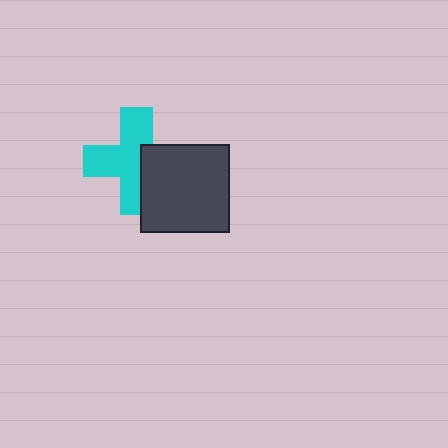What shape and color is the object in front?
The object in front is a dark gray rectangle.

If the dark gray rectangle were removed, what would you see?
You would see the complete cyan cross.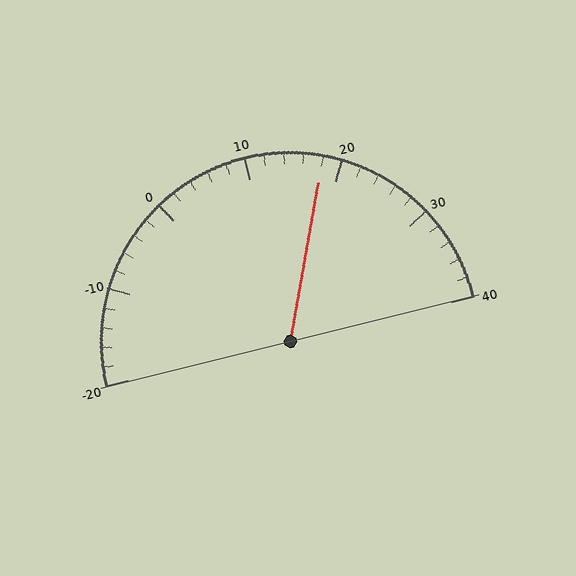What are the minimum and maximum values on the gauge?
The gauge ranges from -20 to 40.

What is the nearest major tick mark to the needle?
The nearest major tick mark is 20.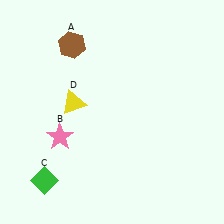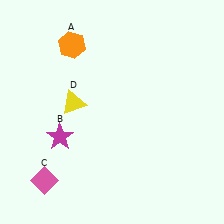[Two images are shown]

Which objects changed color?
A changed from brown to orange. B changed from pink to magenta. C changed from green to pink.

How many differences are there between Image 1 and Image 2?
There are 3 differences between the two images.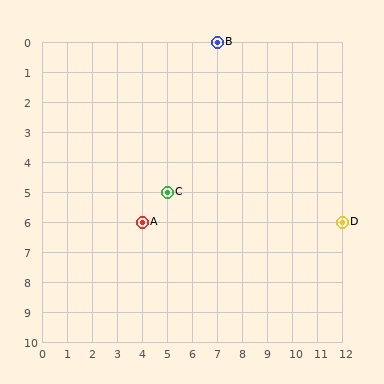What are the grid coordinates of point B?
Point B is at grid coordinates (7, 0).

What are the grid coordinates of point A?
Point A is at grid coordinates (4, 6).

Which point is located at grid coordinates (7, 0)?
Point B is at (7, 0).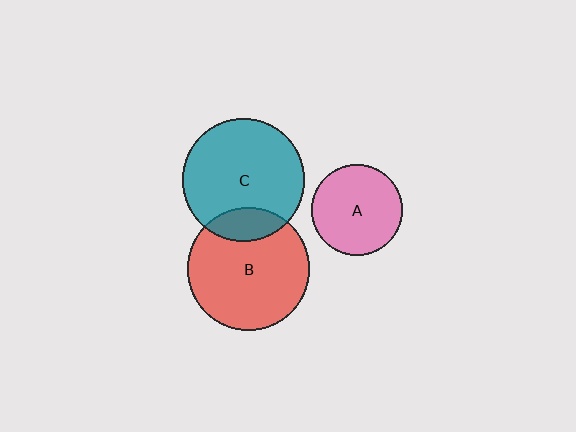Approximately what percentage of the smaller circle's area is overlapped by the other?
Approximately 15%.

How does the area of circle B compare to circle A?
Approximately 1.8 times.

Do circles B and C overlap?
Yes.